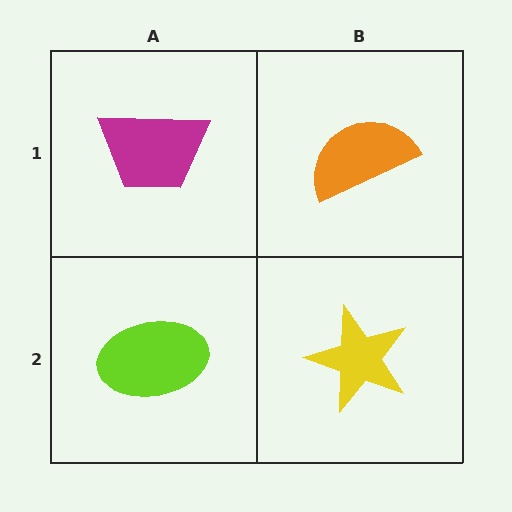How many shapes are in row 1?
2 shapes.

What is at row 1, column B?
An orange semicircle.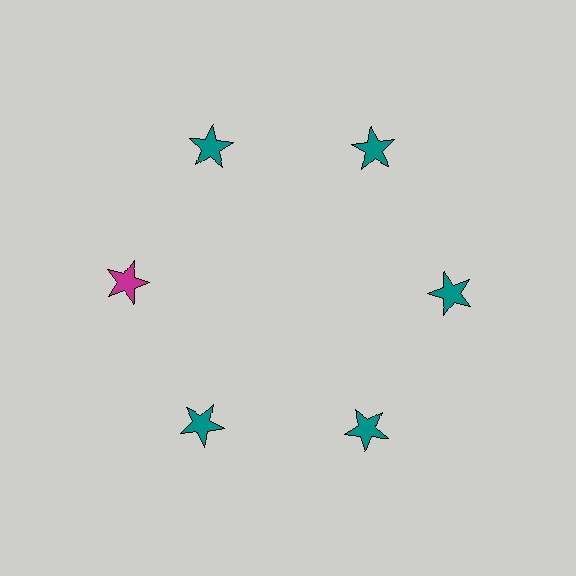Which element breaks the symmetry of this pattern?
The magenta star at roughly the 9 o'clock position breaks the symmetry. All other shapes are teal stars.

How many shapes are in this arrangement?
There are 6 shapes arranged in a ring pattern.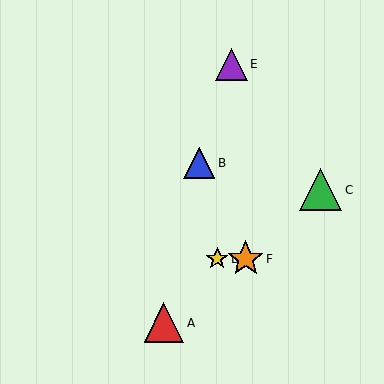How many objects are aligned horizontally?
2 objects (D, F) are aligned horizontally.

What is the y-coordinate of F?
Object F is at y≈259.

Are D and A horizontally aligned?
No, D is at y≈259 and A is at y≈323.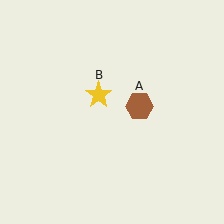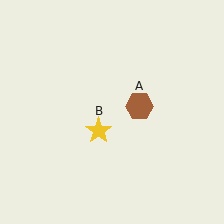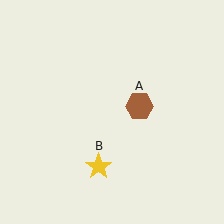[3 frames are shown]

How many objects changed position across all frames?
1 object changed position: yellow star (object B).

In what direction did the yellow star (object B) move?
The yellow star (object B) moved down.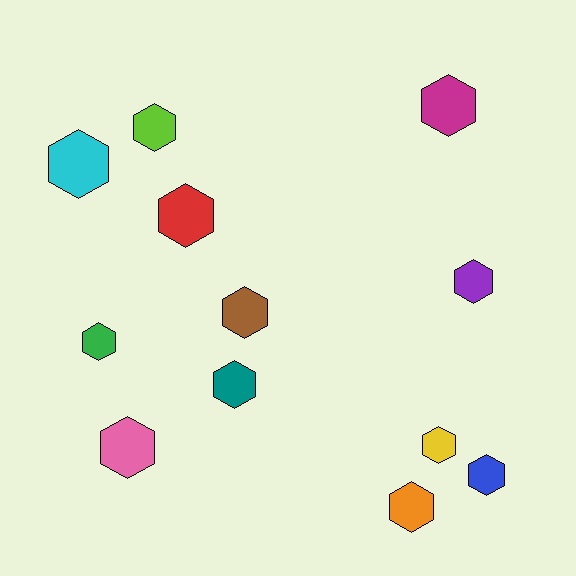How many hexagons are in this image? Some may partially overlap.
There are 12 hexagons.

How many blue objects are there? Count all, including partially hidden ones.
There is 1 blue object.